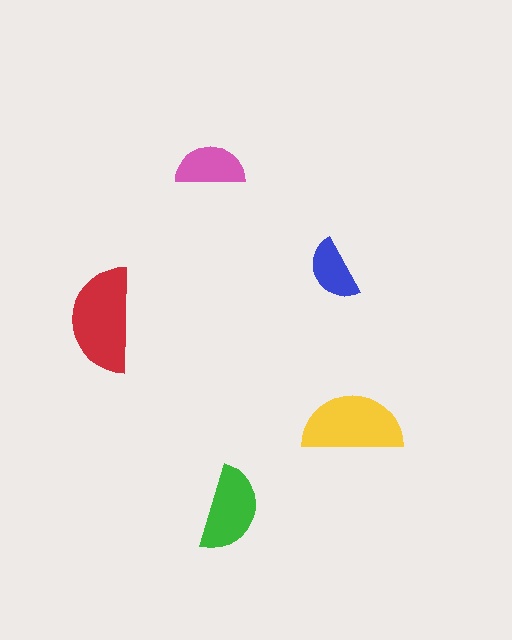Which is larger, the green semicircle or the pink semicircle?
The green one.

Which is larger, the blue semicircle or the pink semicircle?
The pink one.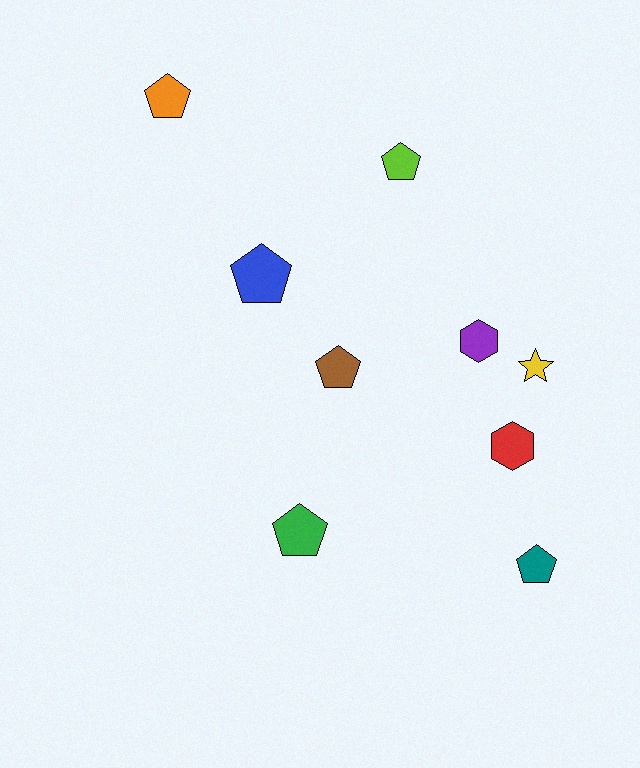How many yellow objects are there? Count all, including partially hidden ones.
There is 1 yellow object.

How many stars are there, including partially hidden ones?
There is 1 star.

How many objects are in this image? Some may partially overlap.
There are 9 objects.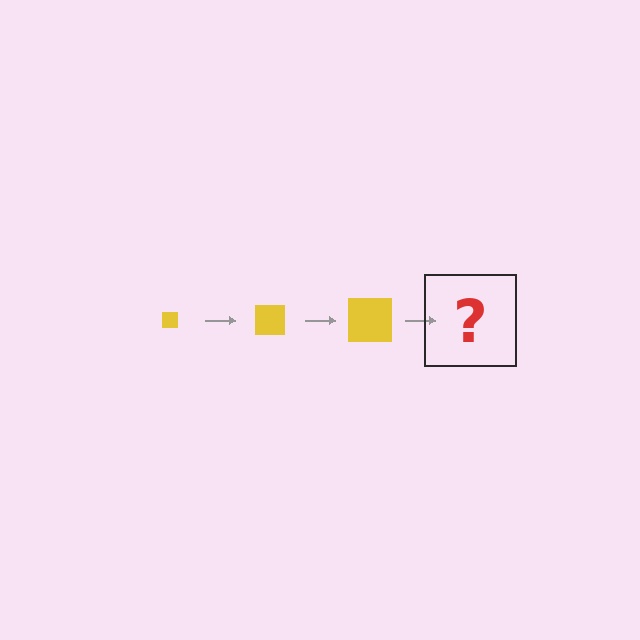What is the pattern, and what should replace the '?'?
The pattern is that the square gets progressively larger each step. The '?' should be a yellow square, larger than the previous one.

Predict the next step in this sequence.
The next step is a yellow square, larger than the previous one.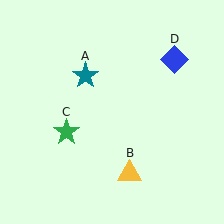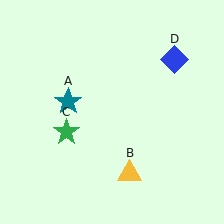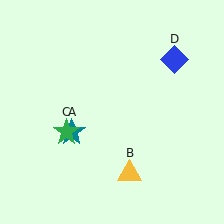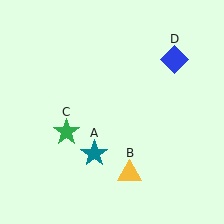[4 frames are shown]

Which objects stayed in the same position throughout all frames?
Yellow triangle (object B) and green star (object C) and blue diamond (object D) remained stationary.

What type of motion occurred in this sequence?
The teal star (object A) rotated counterclockwise around the center of the scene.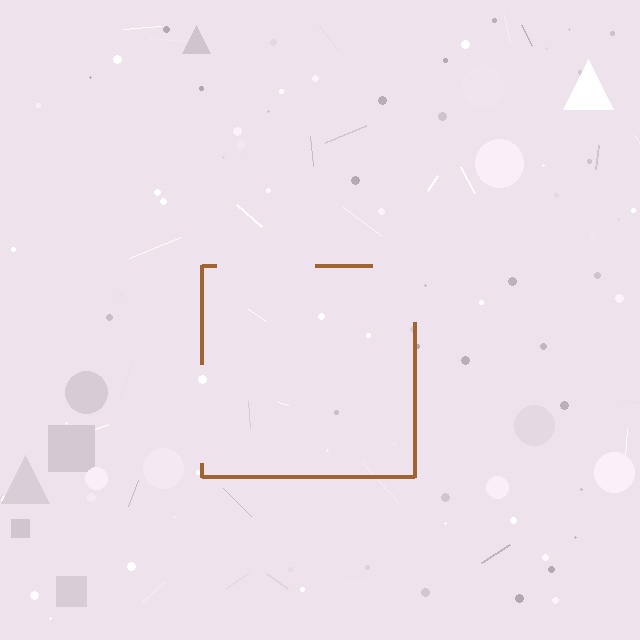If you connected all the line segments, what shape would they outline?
They would outline a square.